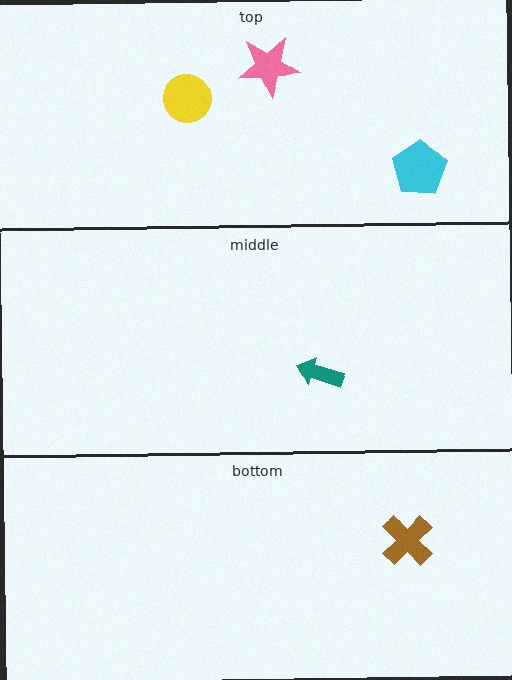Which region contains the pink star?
The top region.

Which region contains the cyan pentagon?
The top region.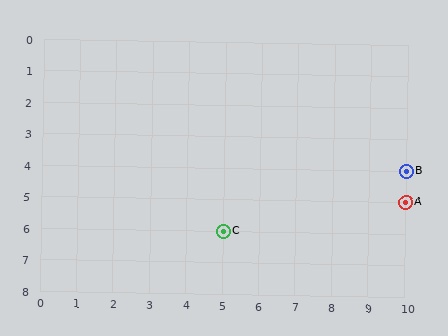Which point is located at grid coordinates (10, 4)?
Point B is at (10, 4).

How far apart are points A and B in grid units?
Points A and B are 1 row apart.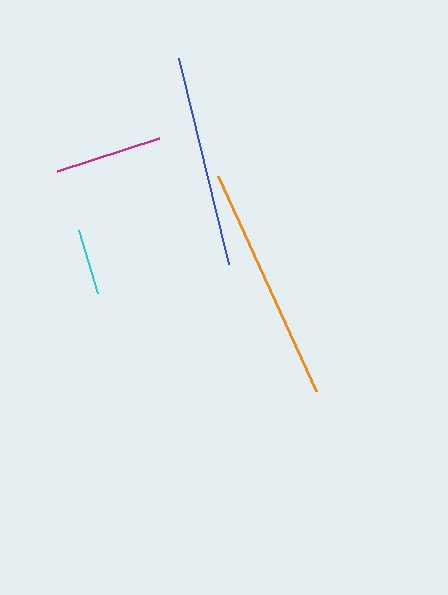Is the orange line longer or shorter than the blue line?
The orange line is longer than the blue line.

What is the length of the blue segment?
The blue segment is approximately 212 pixels long.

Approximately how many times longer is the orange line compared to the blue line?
The orange line is approximately 1.1 times the length of the blue line.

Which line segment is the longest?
The orange line is the longest at approximately 237 pixels.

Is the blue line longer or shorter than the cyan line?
The blue line is longer than the cyan line.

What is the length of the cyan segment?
The cyan segment is approximately 66 pixels long.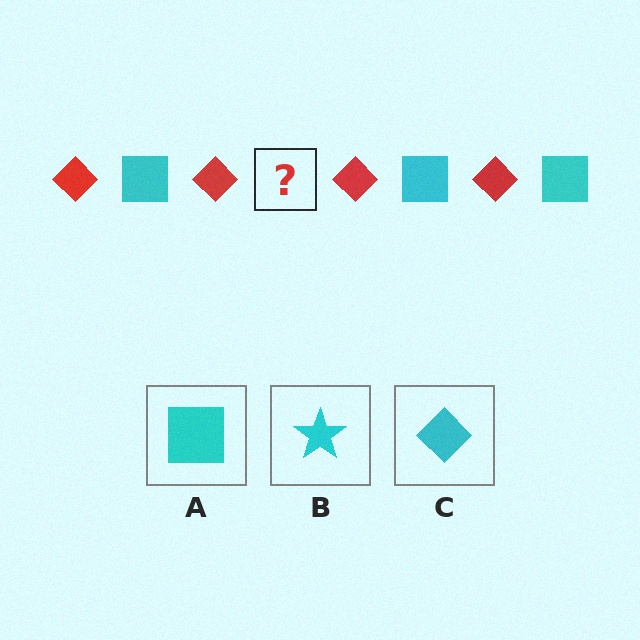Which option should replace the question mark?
Option A.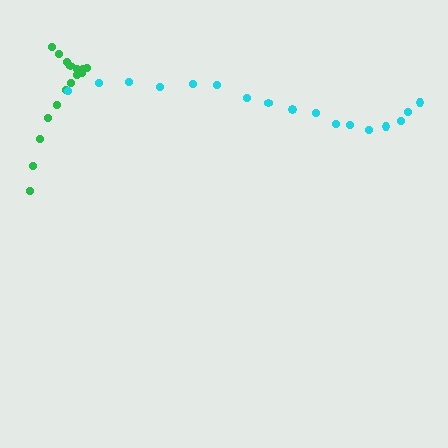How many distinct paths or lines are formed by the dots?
There are 2 distinct paths.